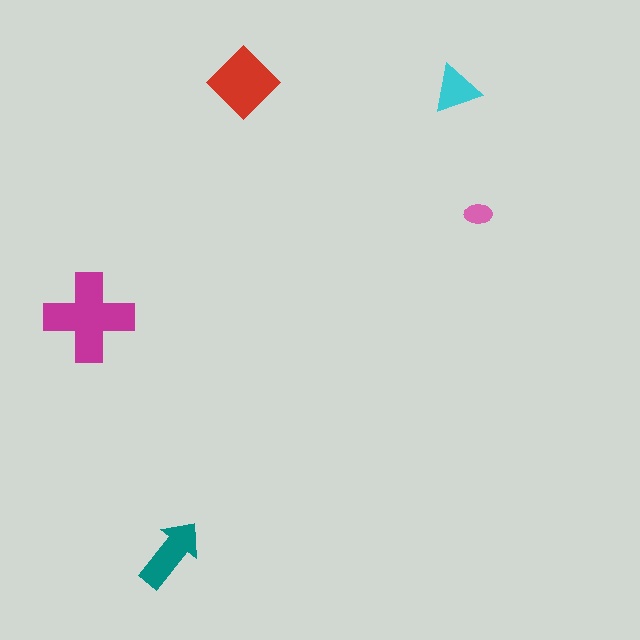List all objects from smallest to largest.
The pink ellipse, the cyan triangle, the teal arrow, the red diamond, the magenta cross.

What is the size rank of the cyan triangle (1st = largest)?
4th.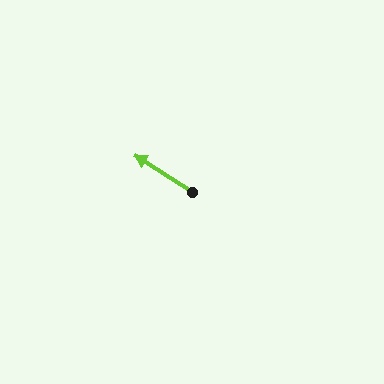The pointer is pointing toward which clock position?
Roughly 10 o'clock.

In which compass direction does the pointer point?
Northwest.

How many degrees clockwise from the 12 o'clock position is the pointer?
Approximately 303 degrees.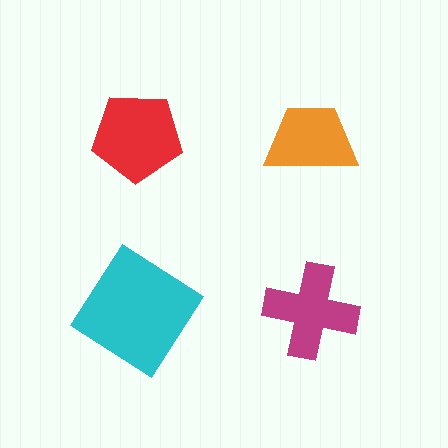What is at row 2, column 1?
A cyan diamond.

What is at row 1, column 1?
A red pentagon.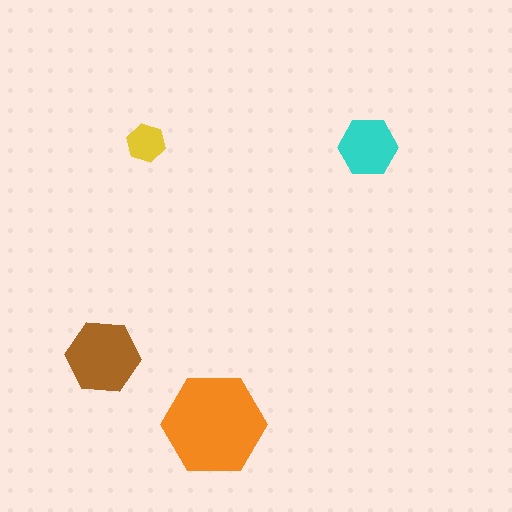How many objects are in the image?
There are 4 objects in the image.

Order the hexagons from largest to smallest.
the orange one, the brown one, the cyan one, the yellow one.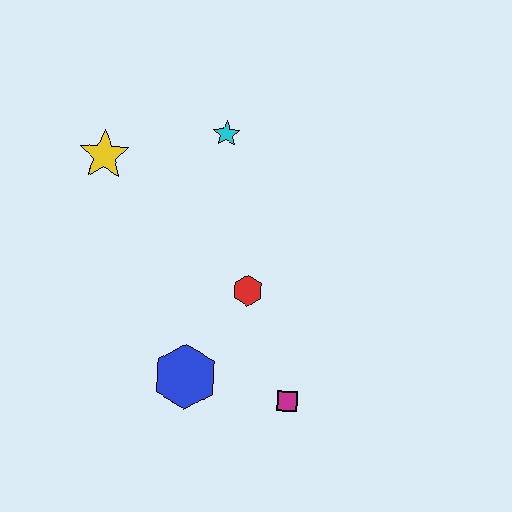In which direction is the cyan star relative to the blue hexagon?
The cyan star is above the blue hexagon.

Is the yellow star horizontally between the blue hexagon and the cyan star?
No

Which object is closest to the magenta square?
The blue hexagon is closest to the magenta square.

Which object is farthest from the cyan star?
The magenta square is farthest from the cyan star.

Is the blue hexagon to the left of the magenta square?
Yes